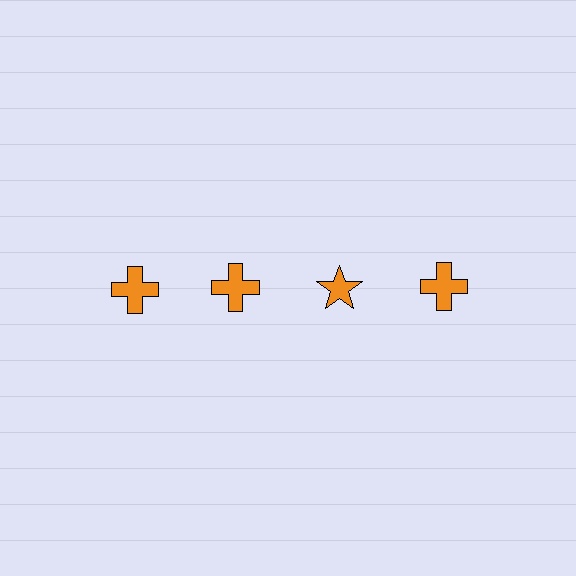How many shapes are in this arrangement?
There are 4 shapes arranged in a grid pattern.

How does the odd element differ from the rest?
It has a different shape: star instead of cross.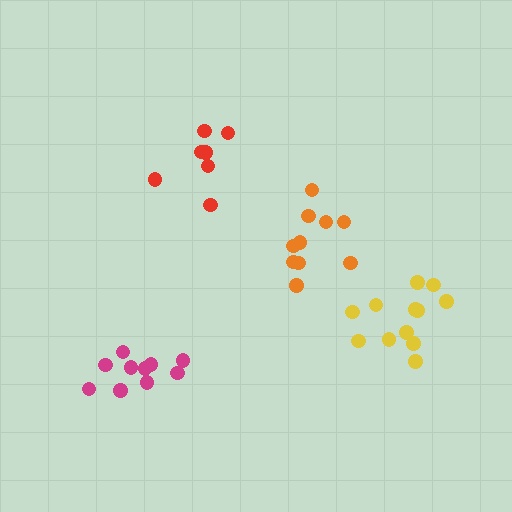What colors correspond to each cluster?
The clusters are colored: orange, magenta, red, yellow.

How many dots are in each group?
Group 1: 10 dots, Group 2: 10 dots, Group 3: 7 dots, Group 4: 12 dots (39 total).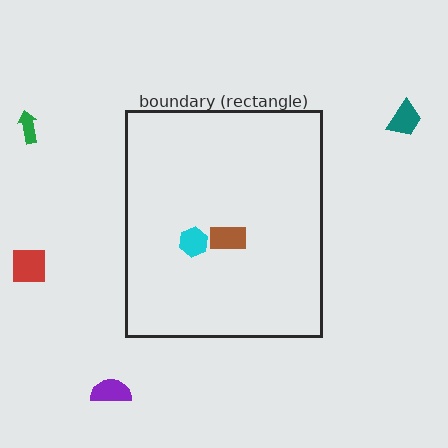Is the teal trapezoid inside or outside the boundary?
Outside.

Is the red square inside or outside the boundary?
Outside.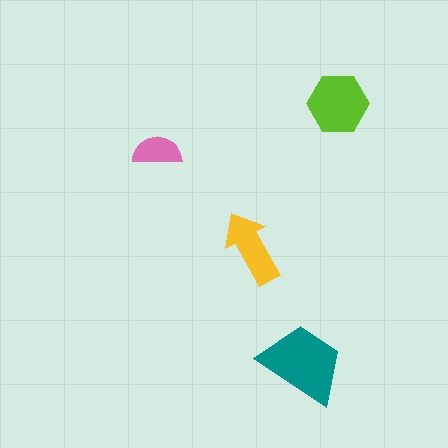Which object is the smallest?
The pink semicircle.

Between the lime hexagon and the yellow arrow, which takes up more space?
The lime hexagon.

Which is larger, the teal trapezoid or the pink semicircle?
The teal trapezoid.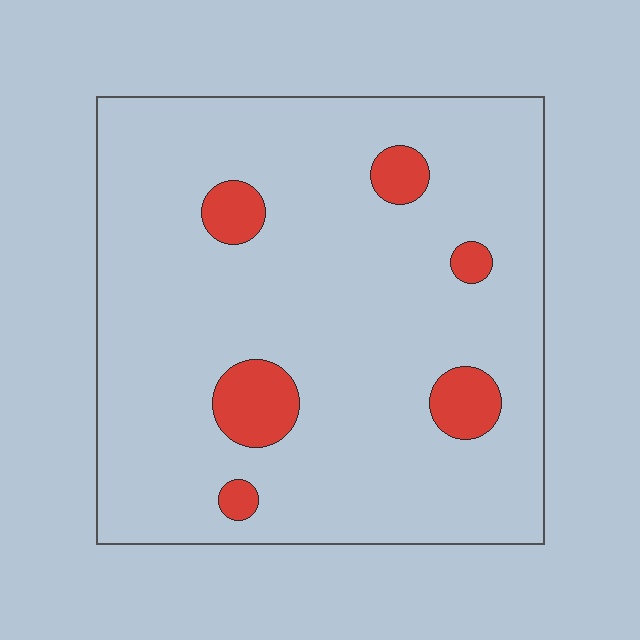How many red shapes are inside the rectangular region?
6.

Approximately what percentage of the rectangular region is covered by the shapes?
Approximately 10%.